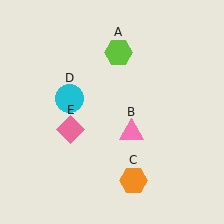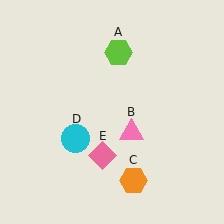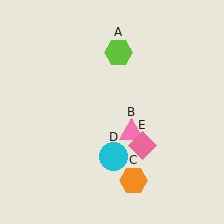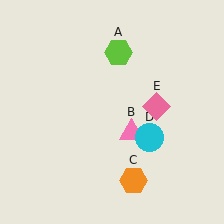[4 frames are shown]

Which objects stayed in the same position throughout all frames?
Lime hexagon (object A) and pink triangle (object B) and orange hexagon (object C) remained stationary.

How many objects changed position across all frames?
2 objects changed position: cyan circle (object D), pink diamond (object E).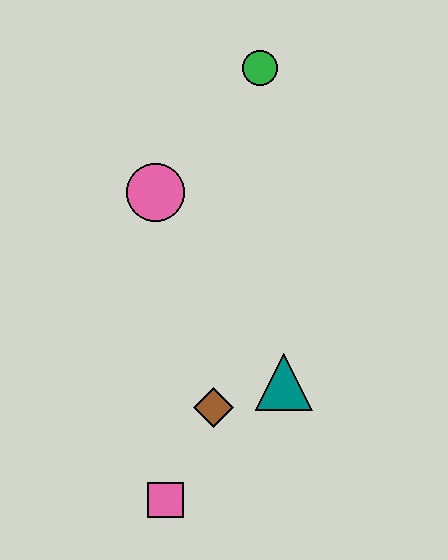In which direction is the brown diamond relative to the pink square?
The brown diamond is above the pink square.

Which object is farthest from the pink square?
The green circle is farthest from the pink square.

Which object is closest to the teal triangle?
The brown diamond is closest to the teal triangle.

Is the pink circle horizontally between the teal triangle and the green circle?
No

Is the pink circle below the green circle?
Yes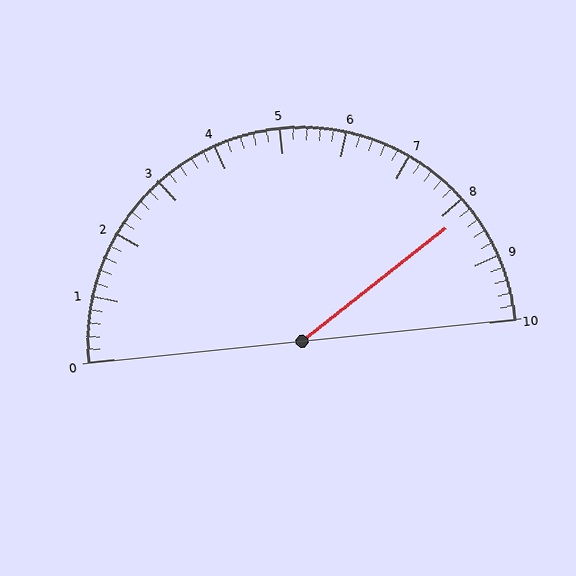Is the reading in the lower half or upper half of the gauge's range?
The reading is in the upper half of the range (0 to 10).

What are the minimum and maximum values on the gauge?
The gauge ranges from 0 to 10.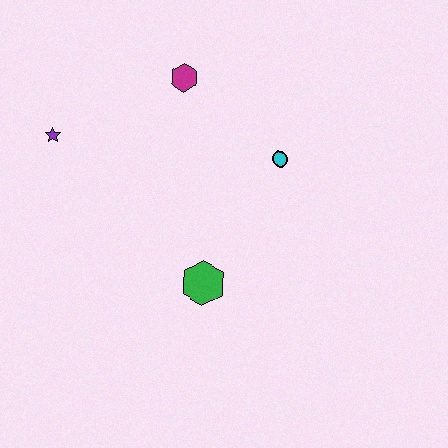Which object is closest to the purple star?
The magenta hexagon is closest to the purple star.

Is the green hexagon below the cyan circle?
Yes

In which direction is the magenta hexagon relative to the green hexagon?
The magenta hexagon is above the green hexagon.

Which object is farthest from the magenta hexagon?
The green hexagon is farthest from the magenta hexagon.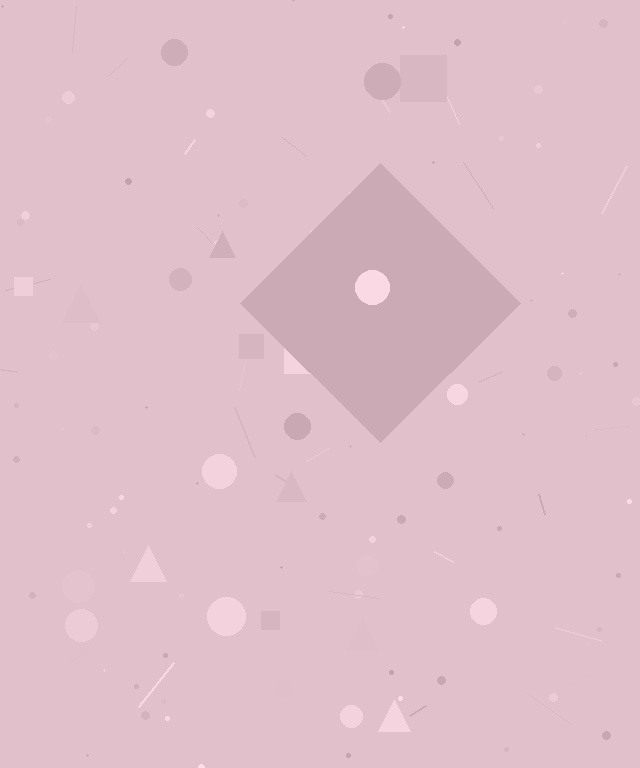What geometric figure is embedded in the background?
A diamond is embedded in the background.